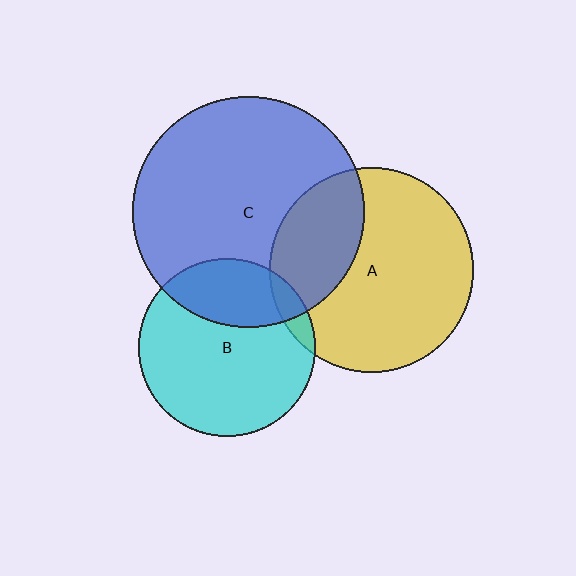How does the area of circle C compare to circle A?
Approximately 1.3 times.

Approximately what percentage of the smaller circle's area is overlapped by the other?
Approximately 30%.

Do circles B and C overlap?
Yes.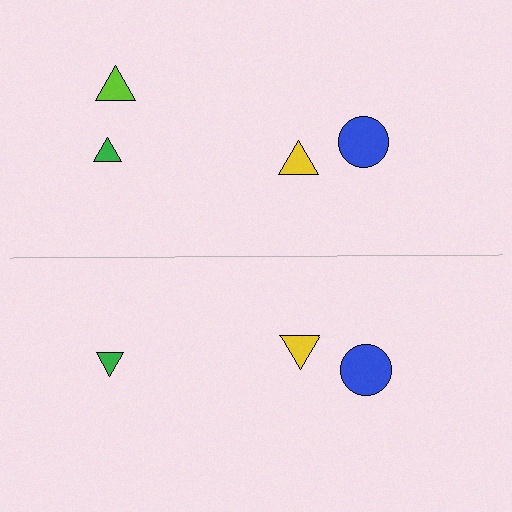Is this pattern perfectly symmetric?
No, the pattern is not perfectly symmetric. A lime triangle is missing from the bottom side.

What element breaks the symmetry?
A lime triangle is missing from the bottom side.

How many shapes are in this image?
There are 7 shapes in this image.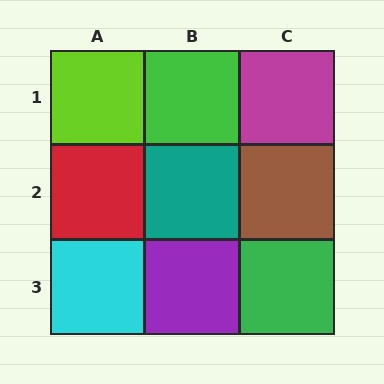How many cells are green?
2 cells are green.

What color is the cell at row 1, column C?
Magenta.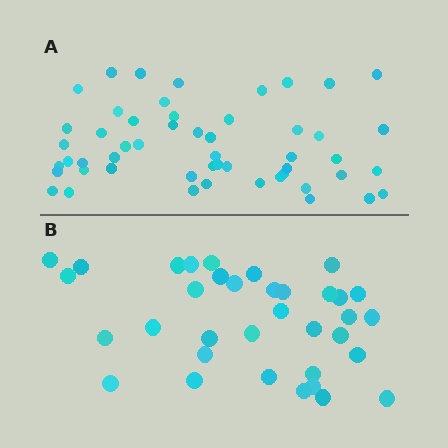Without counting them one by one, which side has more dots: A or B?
Region A (the top region) has more dots.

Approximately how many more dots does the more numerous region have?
Region A has approximately 15 more dots than region B.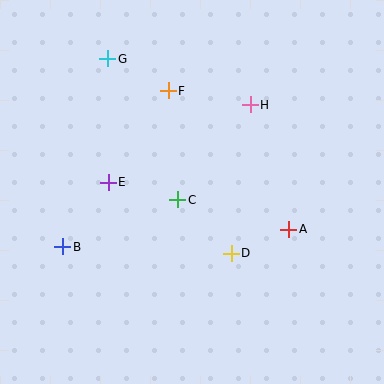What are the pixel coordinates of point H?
Point H is at (250, 105).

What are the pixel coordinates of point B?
Point B is at (63, 247).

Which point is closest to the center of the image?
Point C at (178, 200) is closest to the center.